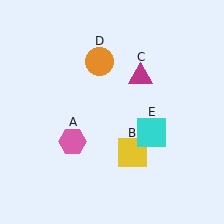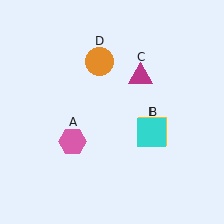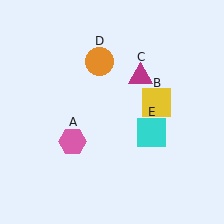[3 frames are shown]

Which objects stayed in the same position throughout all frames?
Pink hexagon (object A) and magenta triangle (object C) and orange circle (object D) and cyan square (object E) remained stationary.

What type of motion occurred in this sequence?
The yellow square (object B) rotated counterclockwise around the center of the scene.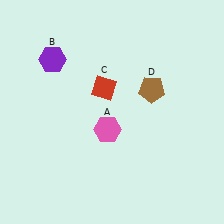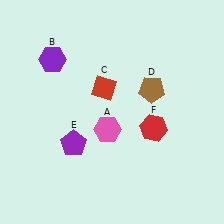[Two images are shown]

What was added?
A purple pentagon (E), a red hexagon (F) were added in Image 2.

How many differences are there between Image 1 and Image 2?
There are 2 differences between the two images.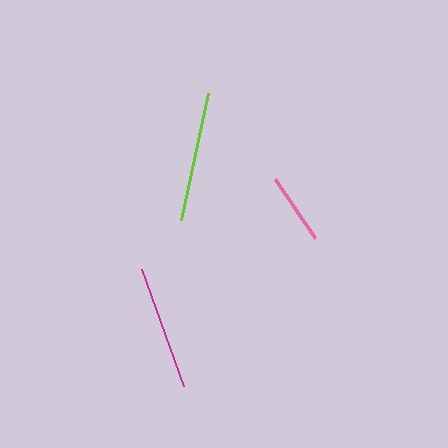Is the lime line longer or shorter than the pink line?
The lime line is longer than the pink line.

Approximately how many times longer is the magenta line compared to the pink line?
The magenta line is approximately 1.8 times the length of the pink line.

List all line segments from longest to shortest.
From longest to shortest: lime, magenta, pink.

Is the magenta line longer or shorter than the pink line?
The magenta line is longer than the pink line.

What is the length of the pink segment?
The pink segment is approximately 71 pixels long.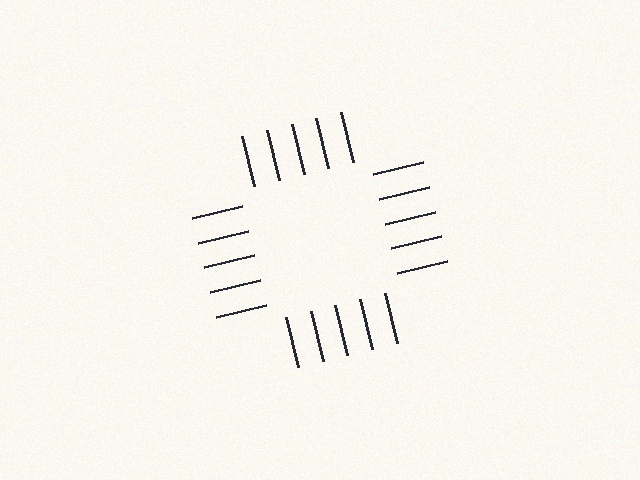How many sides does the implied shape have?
4 sides — the line-ends trace a square.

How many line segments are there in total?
20 — 5 along each of the 4 edges.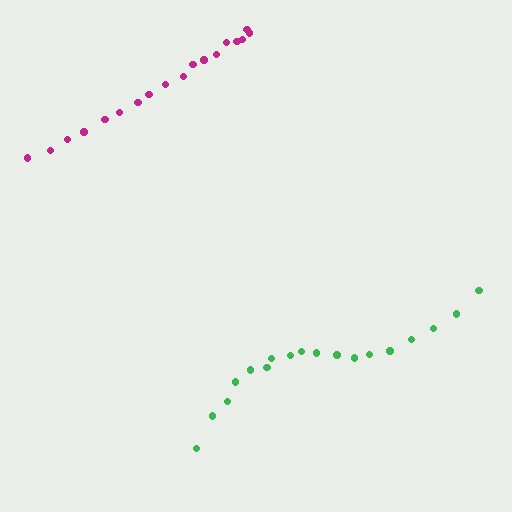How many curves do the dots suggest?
There are 2 distinct paths.